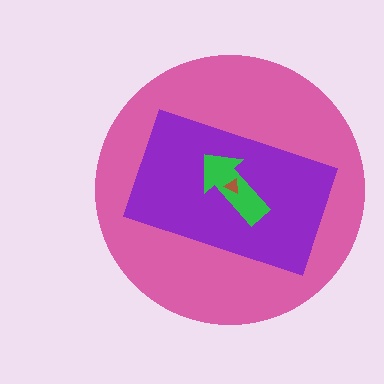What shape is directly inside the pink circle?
The purple rectangle.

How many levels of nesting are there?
4.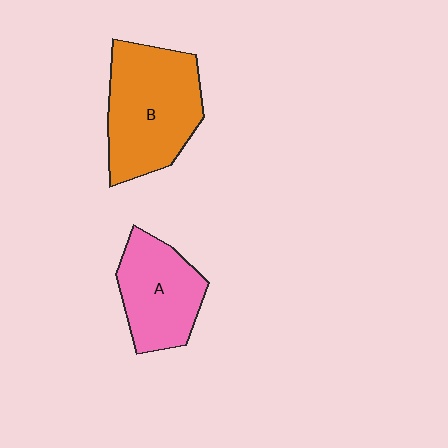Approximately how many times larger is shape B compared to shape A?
Approximately 1.4 times.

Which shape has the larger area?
Shape B (orange).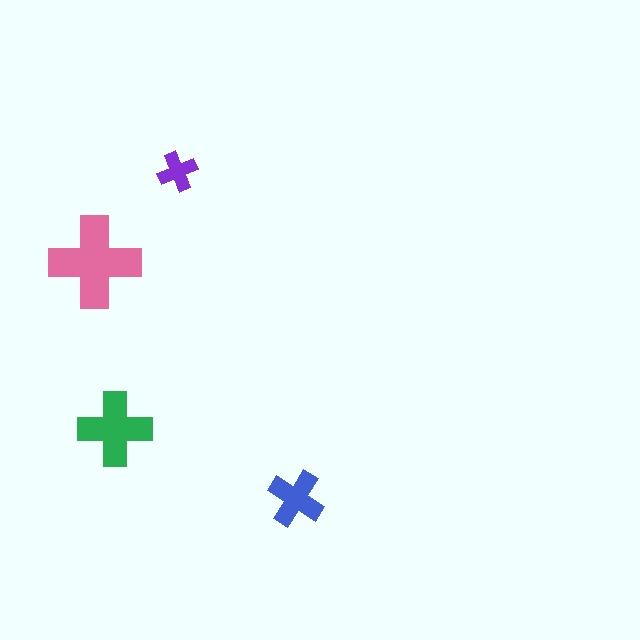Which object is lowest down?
The blue cross is bottommost.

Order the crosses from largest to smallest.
the pink one, the green one, the blue one, the purple one.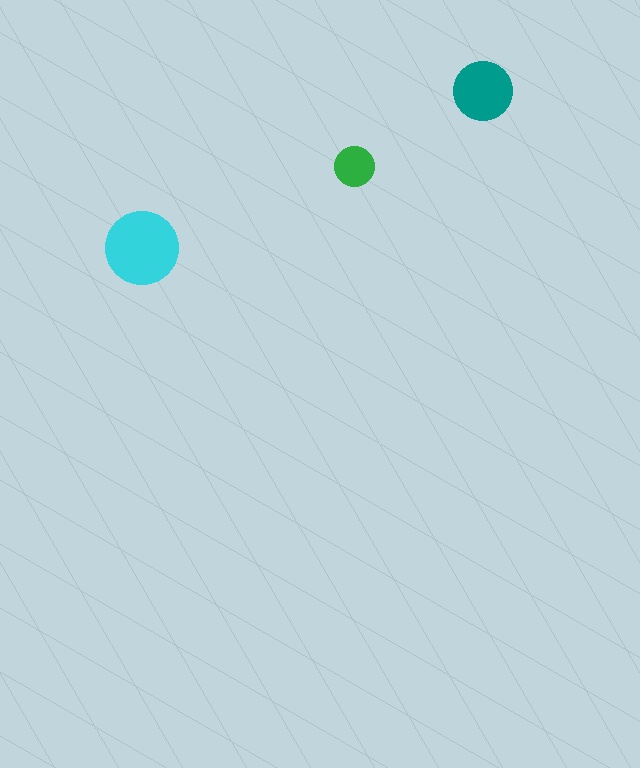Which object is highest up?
The teal circle is topmost.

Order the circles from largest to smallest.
the cyan one, the teal one, the green one.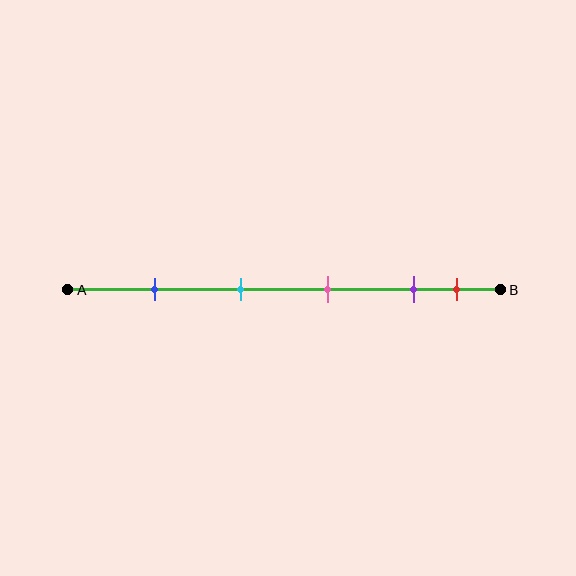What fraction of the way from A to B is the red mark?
The red mark is approximately 90% (0.9) of the way from A to B.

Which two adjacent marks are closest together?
The purple and red marks are the closest adjacent pair.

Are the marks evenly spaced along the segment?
No, the marks are not evenly spaced.